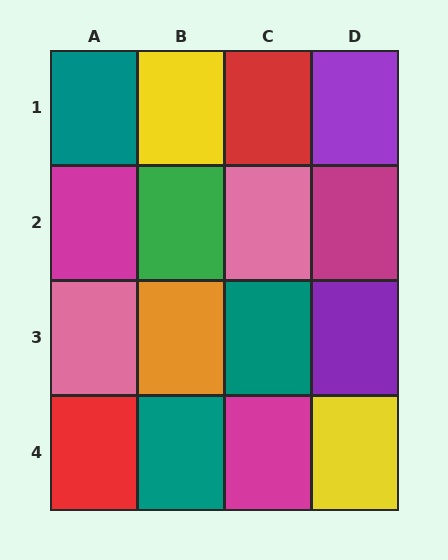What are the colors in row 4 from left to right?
Red, teal, magenta, yellow.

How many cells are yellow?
2 cells are yellow.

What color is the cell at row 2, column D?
Magenta.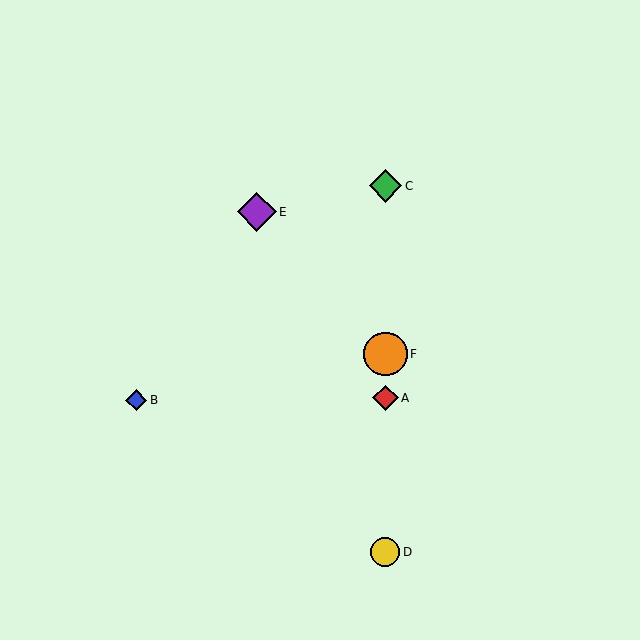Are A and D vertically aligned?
Yes, both are at x≈385.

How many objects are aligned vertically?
4 objects (A, C, D, F) are aligned vertically.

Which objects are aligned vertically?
Objects A, C, D, F are aligned vertically.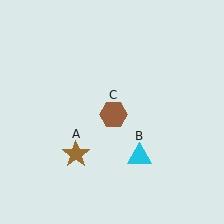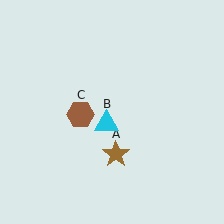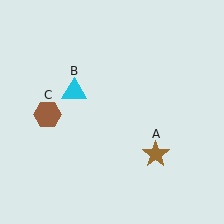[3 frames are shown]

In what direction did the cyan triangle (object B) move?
The cyan triangle (object B) moved up and to the left.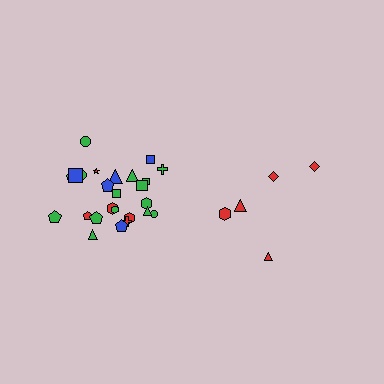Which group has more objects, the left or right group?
The left group.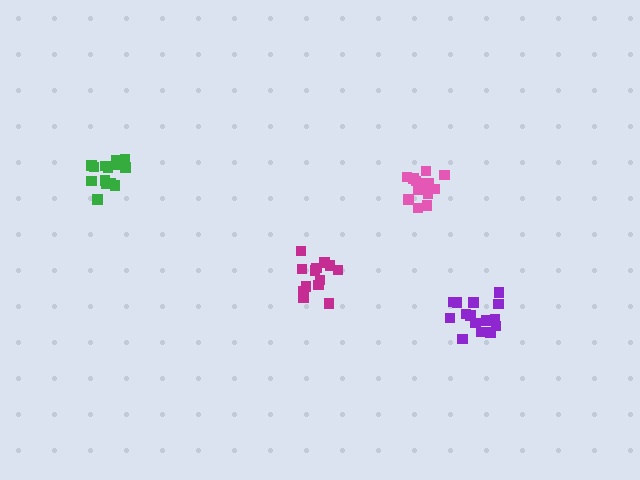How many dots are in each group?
Group 1: 14 dots, Group 2: 15 dots, Group 3: 15 dots, Group 4: 14 dots (58 total).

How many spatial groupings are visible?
There are 4 spatial groupings.